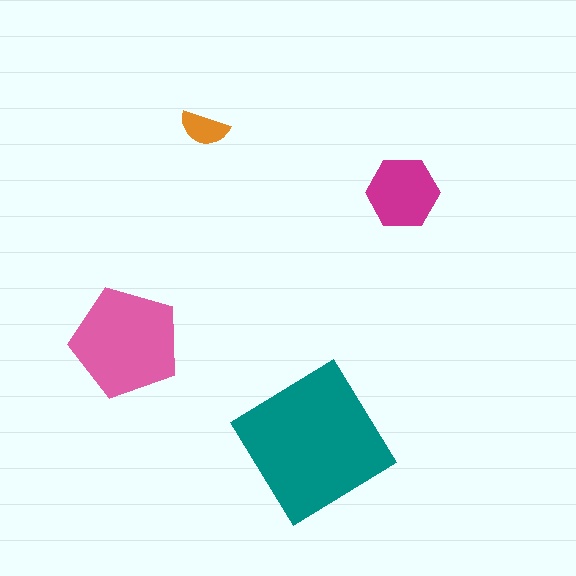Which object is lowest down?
The teal diamond is bottommost.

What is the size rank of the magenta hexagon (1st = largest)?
3rd.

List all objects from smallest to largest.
The orange semicircle, the magenta hexagon, the pink pentagon, the teal diamond.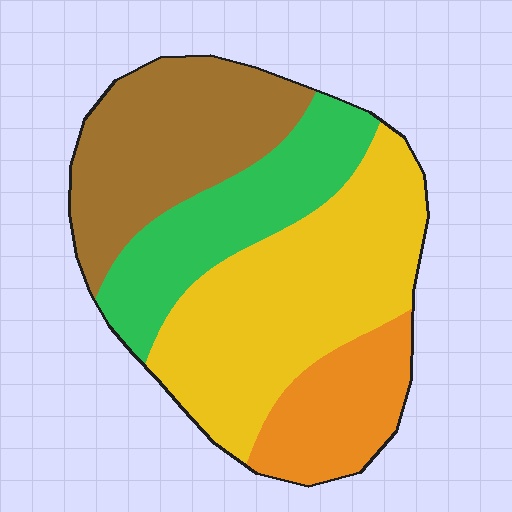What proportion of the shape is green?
Green takes up about one fifth (1/5) of the shape.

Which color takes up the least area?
Orange, at roughly 15%.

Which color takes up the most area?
Yellow, at roughly 40%.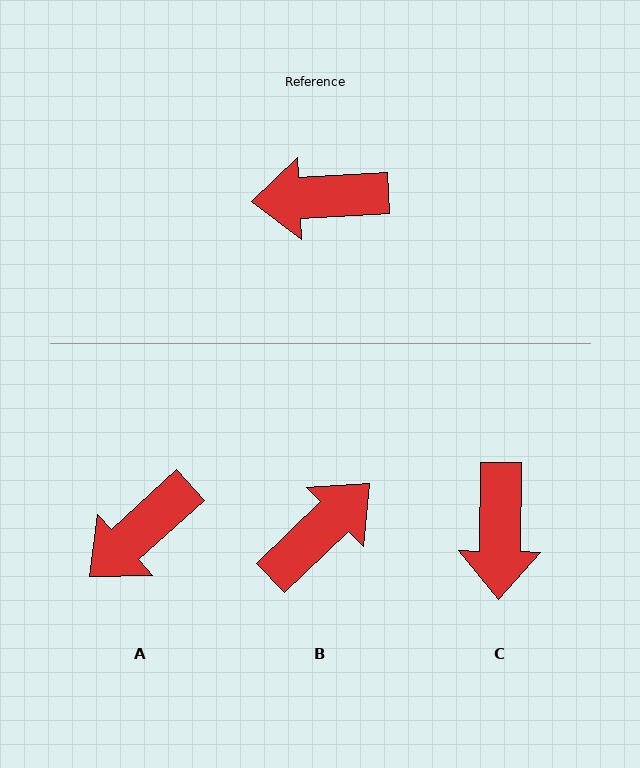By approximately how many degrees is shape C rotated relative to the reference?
Approximately 86 degrees counter-clockwise.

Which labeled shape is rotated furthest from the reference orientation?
B, about 140 degrees away.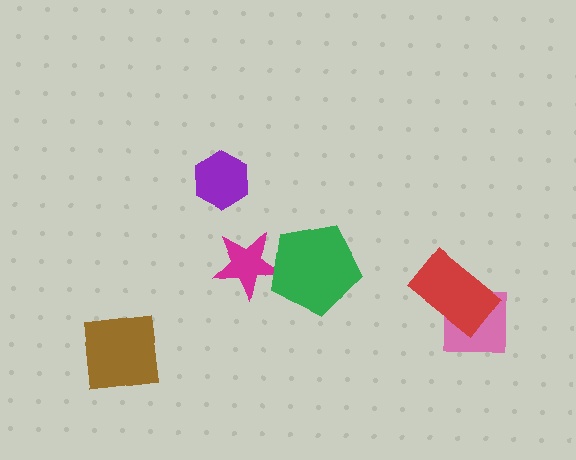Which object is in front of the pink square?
The red rectangle is in front of the pink square.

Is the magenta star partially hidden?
Yes, it is partially covered by another shape.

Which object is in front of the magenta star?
The green pentagon is in front of the magenta star.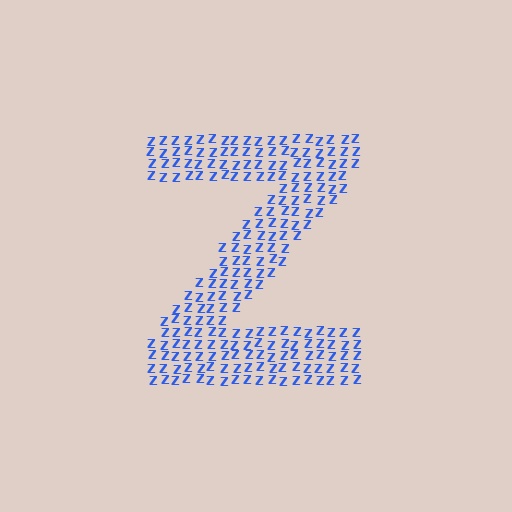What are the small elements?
The small elements are letter Z's.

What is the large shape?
The large shape is the letter Z.